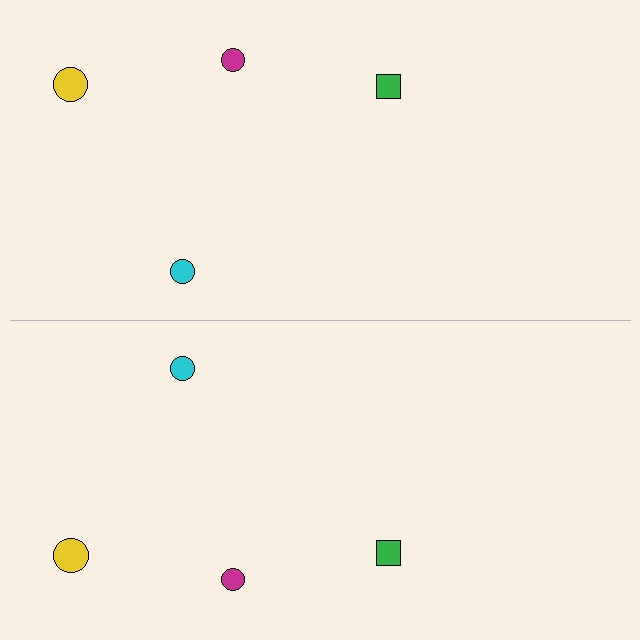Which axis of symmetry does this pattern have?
The pattern has a horizontal axis of symmetry running through the center of the image.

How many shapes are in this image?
There are 8 shapes in this image.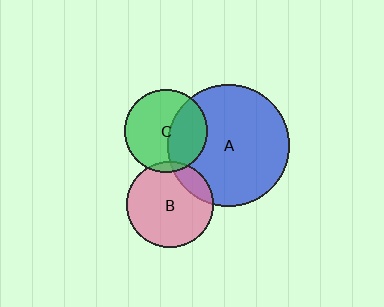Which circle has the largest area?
Circle A (blue).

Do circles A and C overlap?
Yes.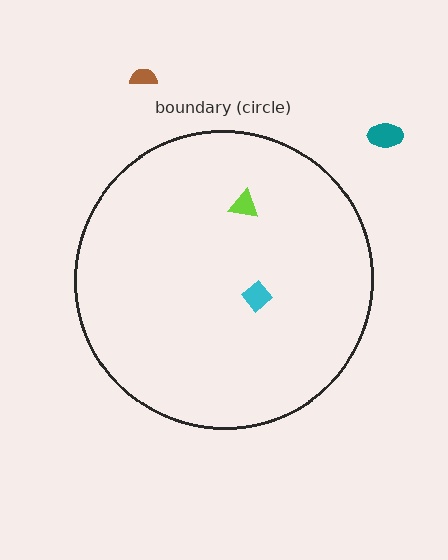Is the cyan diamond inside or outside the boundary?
Inside.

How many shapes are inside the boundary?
2 inside, 2 outside.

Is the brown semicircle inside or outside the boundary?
Outside.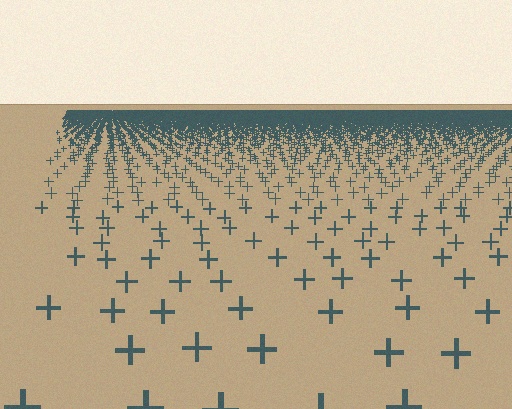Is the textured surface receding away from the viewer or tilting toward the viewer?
The surface is receding away from the viewer. Texture elements get smaller and denser toward the top.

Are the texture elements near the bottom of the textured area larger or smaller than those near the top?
Larger. Near the bottom, elements are closer to the viewer and appear at a bigger on-screen size.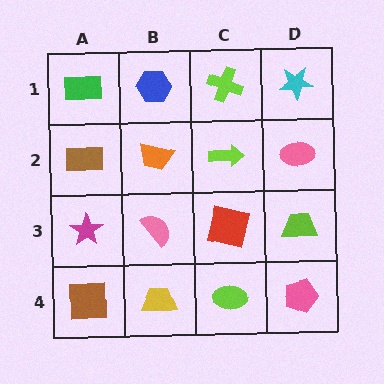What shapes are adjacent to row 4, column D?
A lime trapezoid (row 3, column D), a lime ellipse (row 4, column C).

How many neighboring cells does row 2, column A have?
3.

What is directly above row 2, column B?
A blue hexagon.